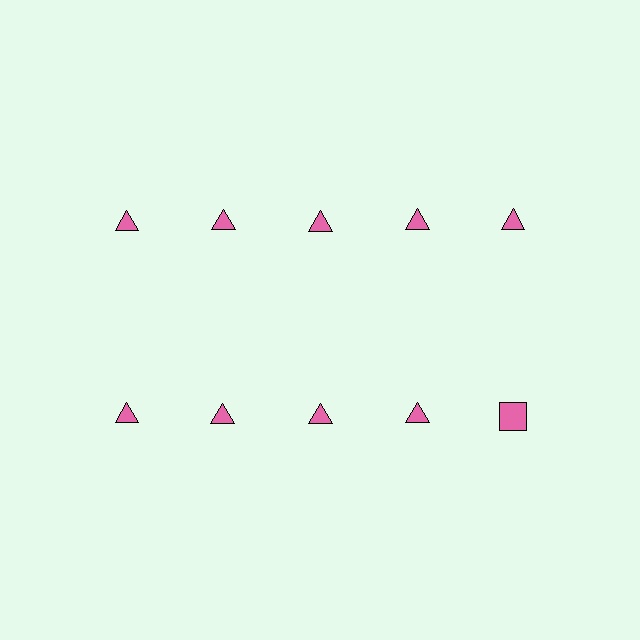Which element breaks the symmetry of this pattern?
The pink square in the second row, rightmost column breaks the symmetry. All other shapes are pink triangles.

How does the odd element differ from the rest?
It has a different shape: square instead of triangle.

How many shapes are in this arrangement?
There are 10 shapes arranged in a grid pattern.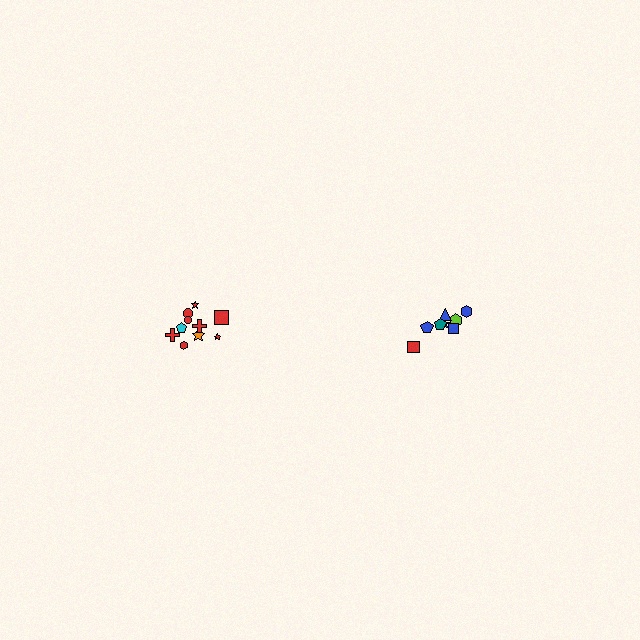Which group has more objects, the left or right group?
The left group.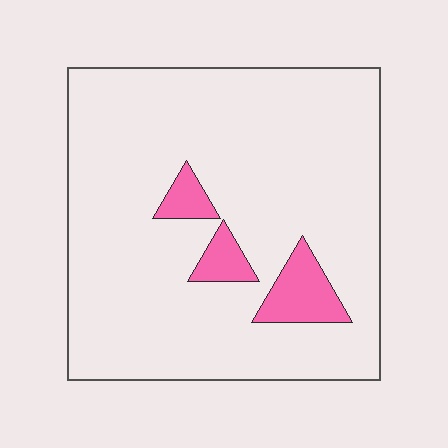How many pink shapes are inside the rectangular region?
3.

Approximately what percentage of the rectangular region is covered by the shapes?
Approximately 10%.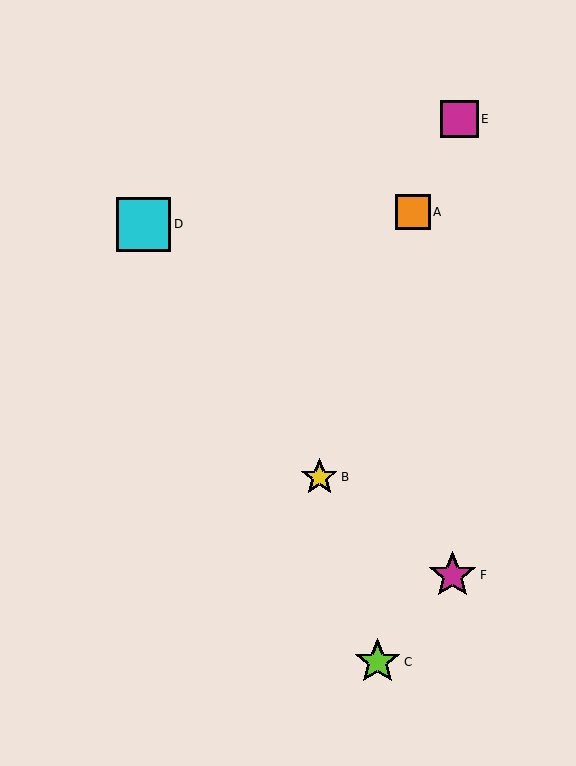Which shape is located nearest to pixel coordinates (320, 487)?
The yellow star (labeled B) at (319, 477) is nearest to that location.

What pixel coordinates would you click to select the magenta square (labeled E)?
Click at (460, 119) to select the magenta square E.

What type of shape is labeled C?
Shape C is a lime star.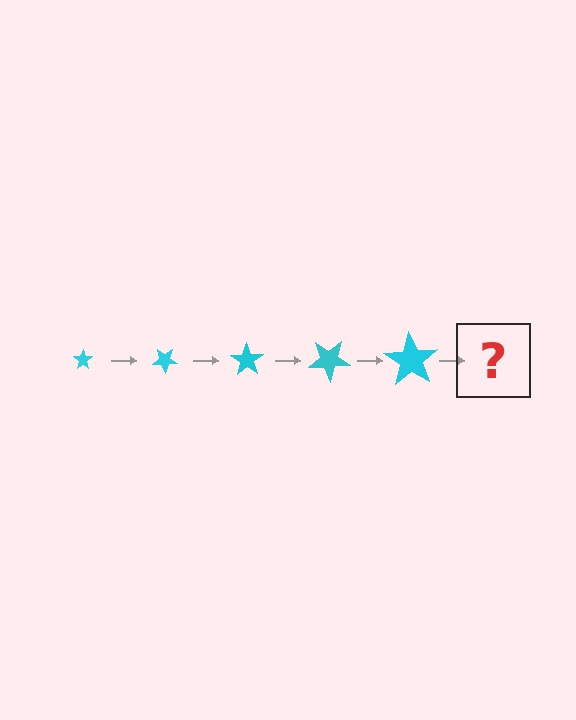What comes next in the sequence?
The next element should be a star, larger than the previous one and rotated 175 degrees from the start.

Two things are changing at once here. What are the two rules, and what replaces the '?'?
The two rules are that the star grows larger each step and it rotates 35 degrees each step. The '?' should be a star, larger than the previous one and rotated 175 degrees from the start.